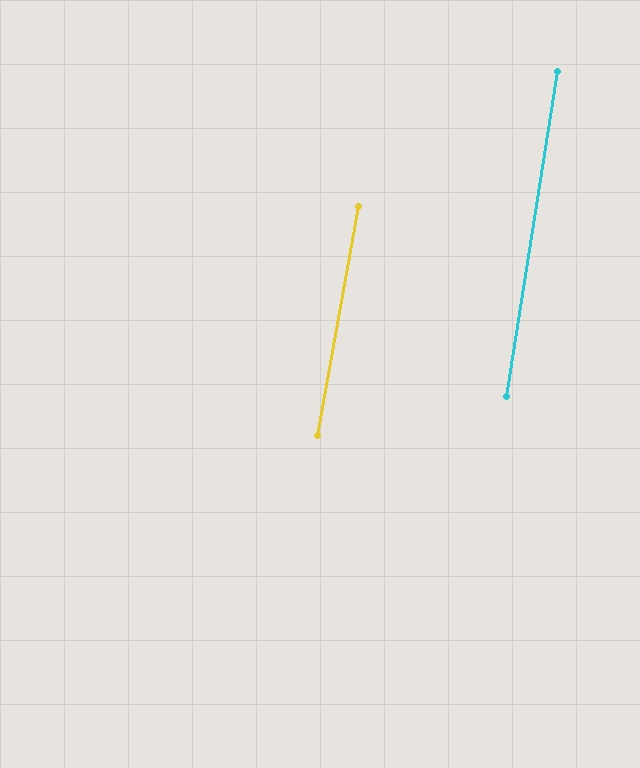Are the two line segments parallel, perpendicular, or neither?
Parallel — their directions differ by only 1.1°.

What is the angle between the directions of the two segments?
Approximately 1 degree.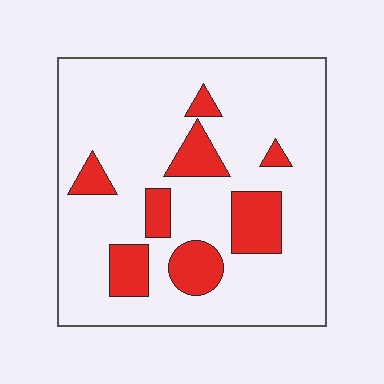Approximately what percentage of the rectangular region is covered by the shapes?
Approximately 20%.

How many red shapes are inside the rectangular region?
8.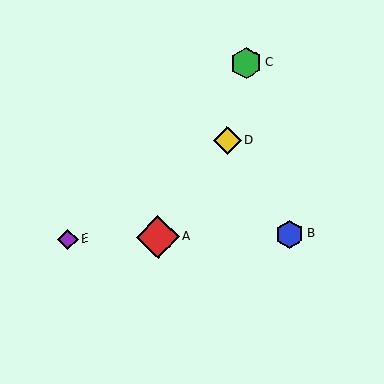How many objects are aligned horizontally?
3 objects (A, B, E) are aligned horizontally.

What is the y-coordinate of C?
Object C is at y≈63.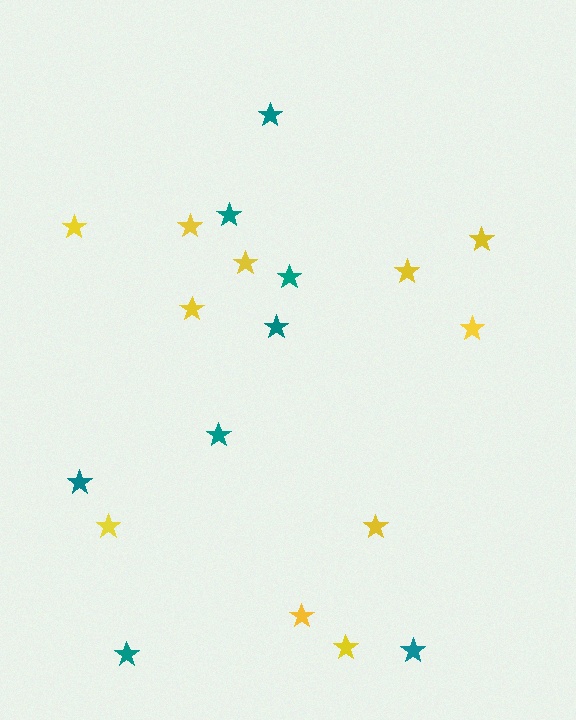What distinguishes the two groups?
There are 2 groups: one group of yellow stars (11) and one group of teal stars (8).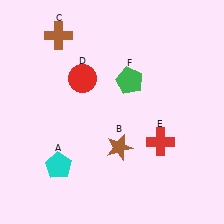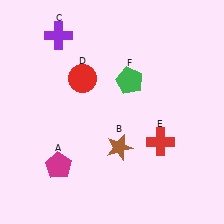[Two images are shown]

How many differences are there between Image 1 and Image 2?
There are 2 differences between the two images.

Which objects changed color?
A changed from cyan to magenta. C changed from brown to purple.